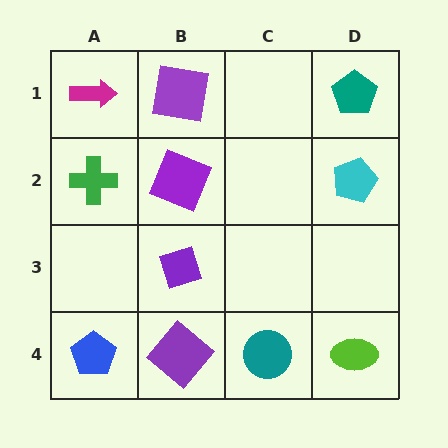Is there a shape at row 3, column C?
No, that cell is empty.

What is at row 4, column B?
A purple diamond.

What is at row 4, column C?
A teal circle.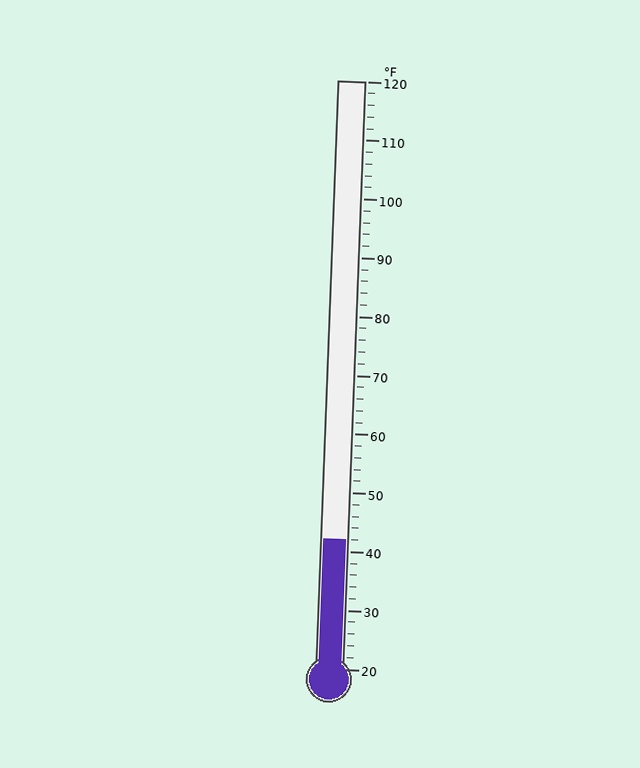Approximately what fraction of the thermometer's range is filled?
The thermometer is filled to approximately 20% of its range.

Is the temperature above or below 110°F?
The temperature is below 110°F.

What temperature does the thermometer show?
The thermometer shows approximately 42°F.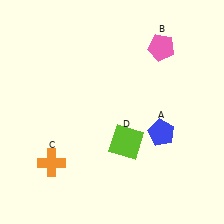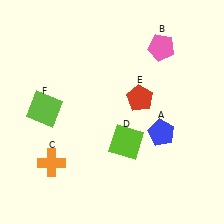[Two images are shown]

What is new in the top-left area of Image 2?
A lime square (F) was added in the top-left area of Image 2.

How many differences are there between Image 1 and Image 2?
There are 2 differences between the two images.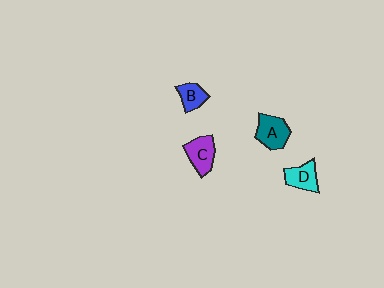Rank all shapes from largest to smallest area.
From largest to smallest: A (teal), C (purple), D (cyan), B (blue).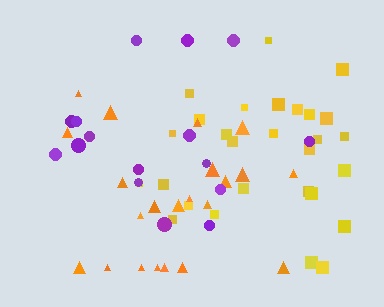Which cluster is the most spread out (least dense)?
Purple.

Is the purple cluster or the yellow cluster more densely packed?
Yellow.